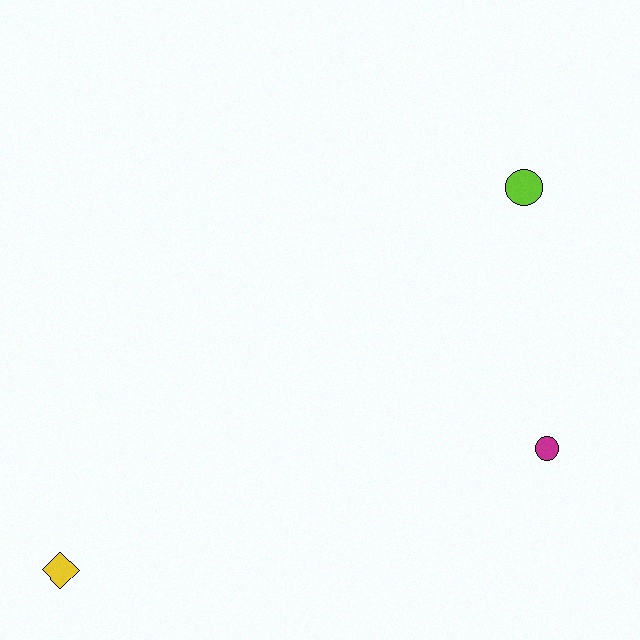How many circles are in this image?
There are 2 circles.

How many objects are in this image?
There are 3 objects.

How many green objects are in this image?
There are no green objects.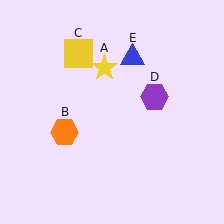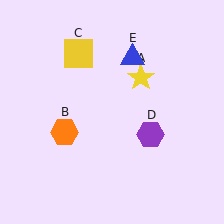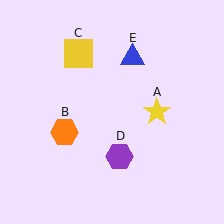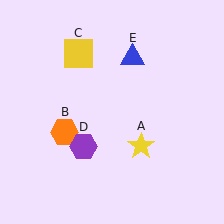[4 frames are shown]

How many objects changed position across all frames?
2 objects changed position: yellow star (object A), purple hexagon (object D).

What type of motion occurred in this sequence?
The yellow star (object A), purple hexagon (object D) rotated clockwise around the center of the scene.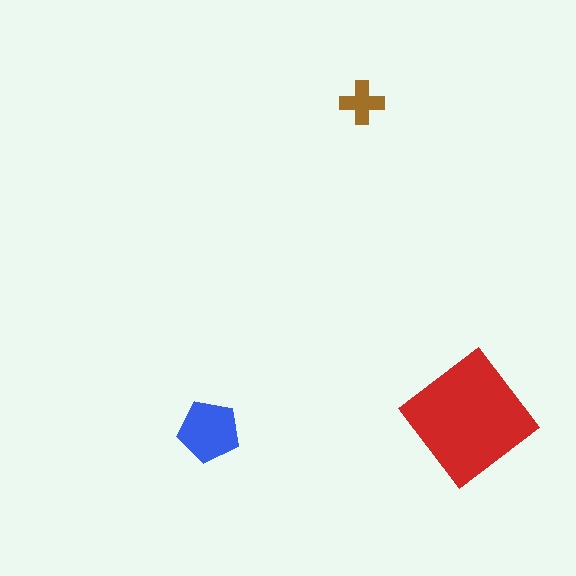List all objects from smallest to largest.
The brown cross, the blue pentagon, the red diamond.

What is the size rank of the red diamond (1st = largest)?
1st.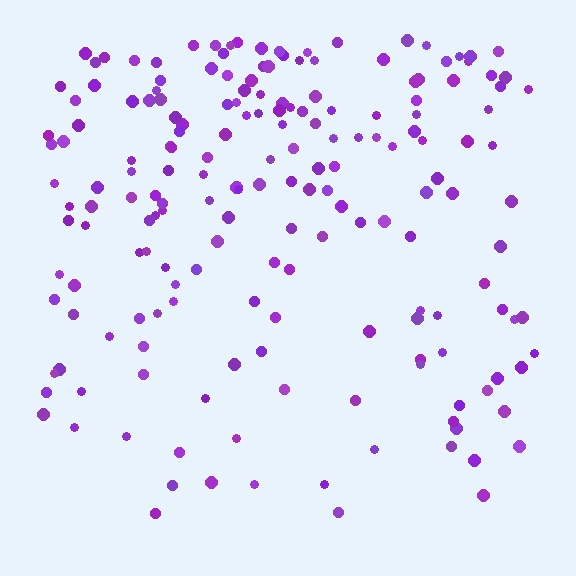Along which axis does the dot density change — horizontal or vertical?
Vertical.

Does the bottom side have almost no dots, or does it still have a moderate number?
Still a moderate number, just noticeably fewer than the top.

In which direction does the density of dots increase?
From bottom to top, with the top side densest.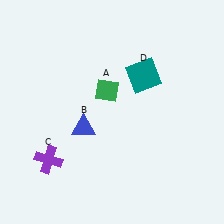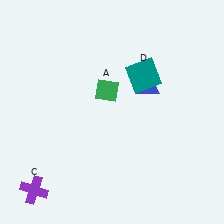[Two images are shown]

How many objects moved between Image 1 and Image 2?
2 objects moved between the two images.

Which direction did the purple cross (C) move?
The purple cross (C) moved down.